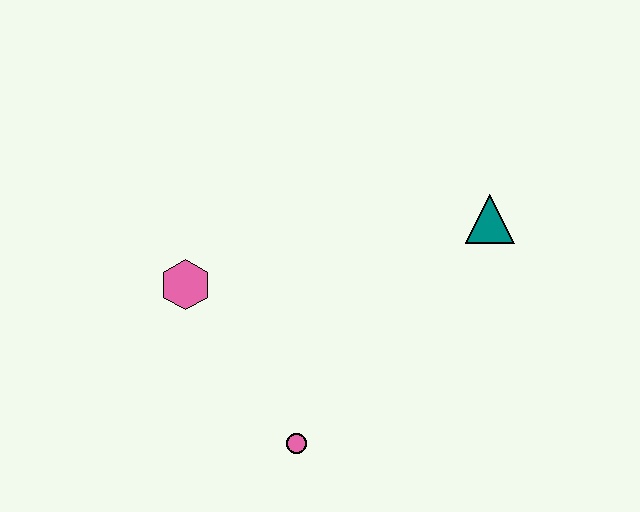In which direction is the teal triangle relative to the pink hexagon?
The teal triangle is to the right of the pink hexagon.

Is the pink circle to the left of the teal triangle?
Yes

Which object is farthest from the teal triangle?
The pink hexagon is farthest from the teal triangle.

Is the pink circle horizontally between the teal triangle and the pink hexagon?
Yes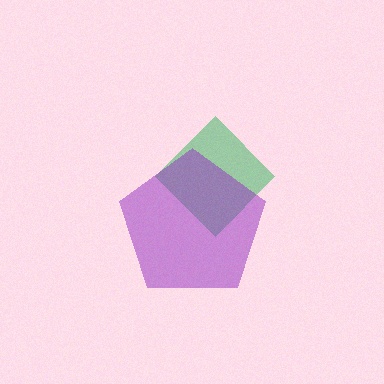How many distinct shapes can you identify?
There are 2 distinct shapes: a green diamond, a purple pentagon.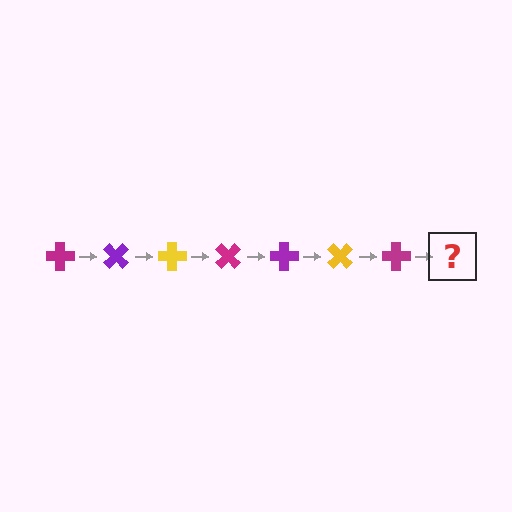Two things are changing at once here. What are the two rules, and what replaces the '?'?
The two rules are that it rotates 45 degrees each step and the color cycles through magenta, purple, and yellow. The '?' should be a purple cross, rotated 315 degrees from the start.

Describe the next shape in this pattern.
It should be a purple cross, rotated 315 degrees from the start.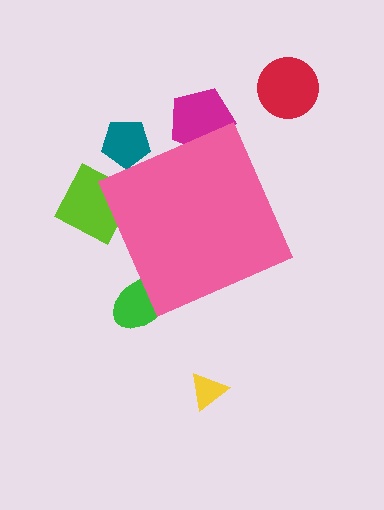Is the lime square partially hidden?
Yes, the lime square is partially hidden behind the pink diamond.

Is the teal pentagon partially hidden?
Yes, the teal pentagon is partially hidden behind the pink diamond.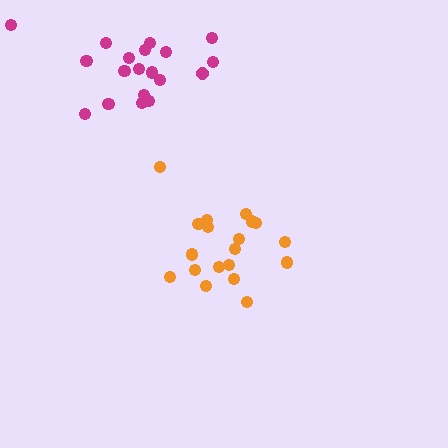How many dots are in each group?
Group 1: 19 dots, Group 2: 19 dots (38 total).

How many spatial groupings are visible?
There are 2 spatial groupings.